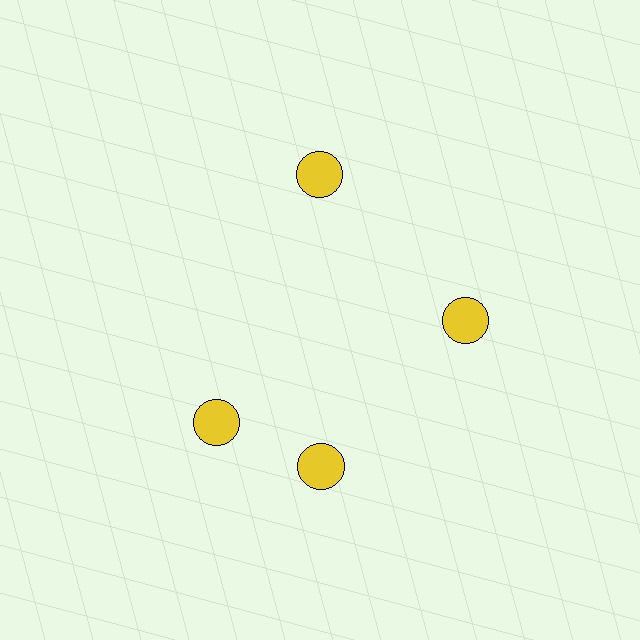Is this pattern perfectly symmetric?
No. The 4 yellow circles are arranged in a ring, but one element near the 9 o'clock position is rotated out of alignment along the ring, breaking the 4-fold rotational symmetry.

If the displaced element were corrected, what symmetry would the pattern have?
It would have 4-fold rotational symmetry — the pattern would map onto itself every 90 degrees.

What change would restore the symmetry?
The symmetry would be restored by rotating it back into even spacing with its neighbors so that all 4 circles sit at equal angles and equal distance from the center.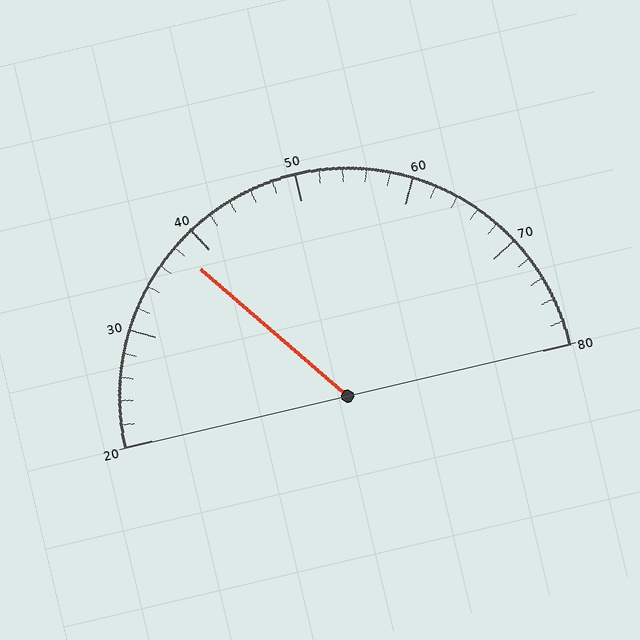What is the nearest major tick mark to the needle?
The nearest major tick mark is 40.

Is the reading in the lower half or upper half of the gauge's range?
The reading is in the lower half of the range (20 to 80).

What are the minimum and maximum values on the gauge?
The gauge ranges from 20 to 80.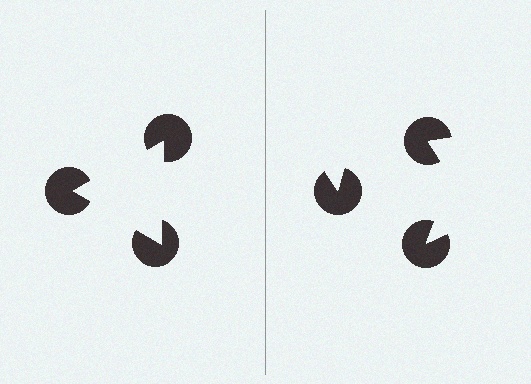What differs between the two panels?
The pac-man discs are positioned identically on both sides; only the wedge orientations differ. On the left they align to a triangle; on the right they are misaligned.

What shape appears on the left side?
An illusory triangle.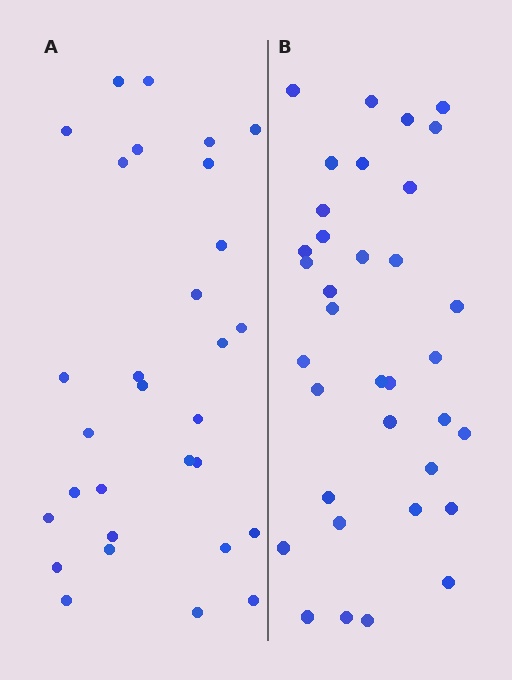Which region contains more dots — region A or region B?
Region B (the right region) has more dots.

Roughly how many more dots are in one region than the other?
Region B has about 5 more dots than region A.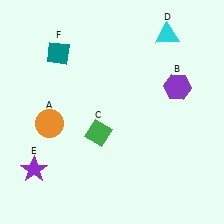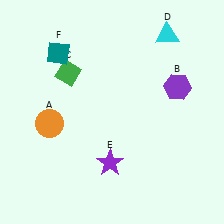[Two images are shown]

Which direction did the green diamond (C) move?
The green diamond (C) moved up.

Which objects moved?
The objects that moved are: the green diamond (C), the purple star (E).